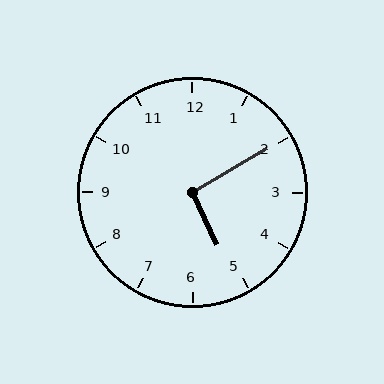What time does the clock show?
5:10.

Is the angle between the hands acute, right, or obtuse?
It is right.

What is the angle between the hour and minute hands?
Approximately 95 degrees.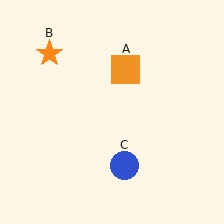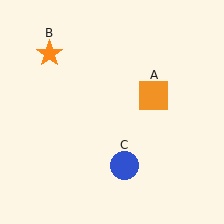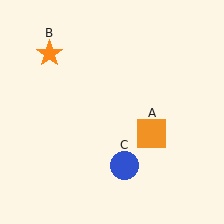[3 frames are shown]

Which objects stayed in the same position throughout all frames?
Orange star (object B) and blue circle (object C) remained stationary.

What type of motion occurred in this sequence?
The orange square (object A) rotated clockwise around the center of the scene.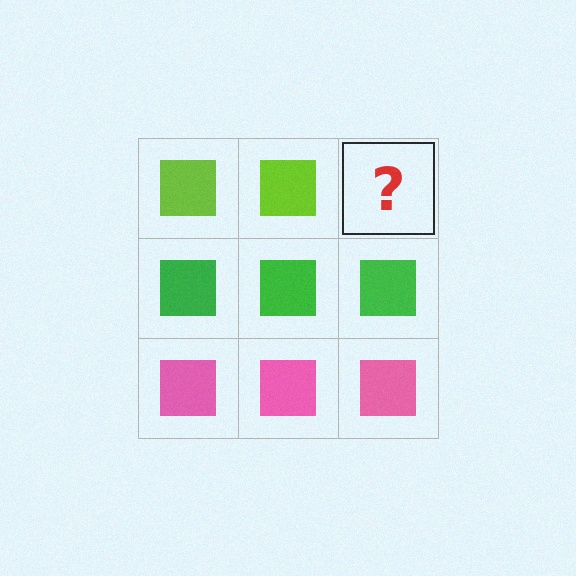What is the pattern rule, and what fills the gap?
The rule is that each row has a consistent color. The gap should be filled with a lime square.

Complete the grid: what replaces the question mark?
The question mark should be replaced with a lime square.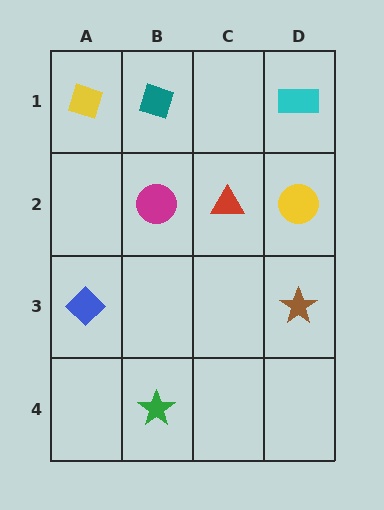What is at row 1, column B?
A teal diamond.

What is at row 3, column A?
A blue diamond.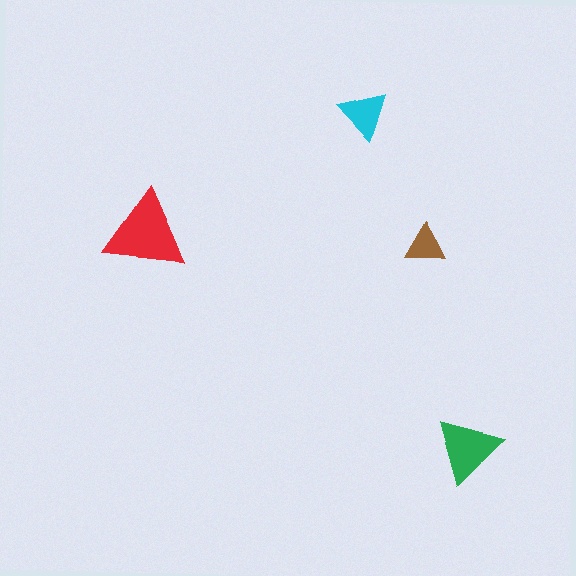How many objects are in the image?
There are 4 objects in the image.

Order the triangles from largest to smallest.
the red one, the green one, the cyan one, the brown one.